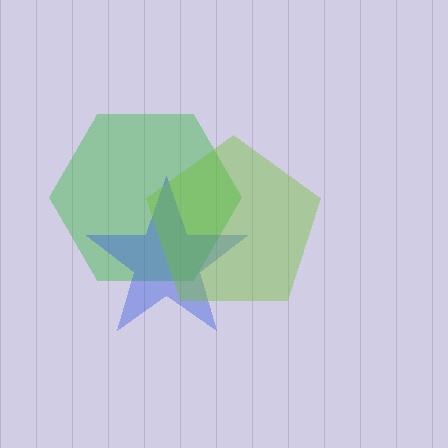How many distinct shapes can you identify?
There are 3 distinct shapes: a green hexagon, a blue star, a lime pentagon.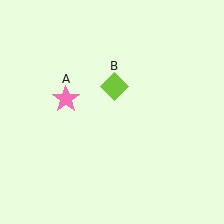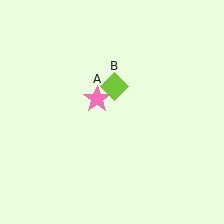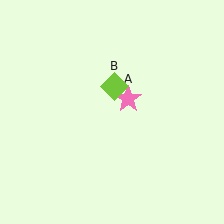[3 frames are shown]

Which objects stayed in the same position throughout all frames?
Lime diamond (object B) remained stationary.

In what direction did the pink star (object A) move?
The pink star (object A) moved right.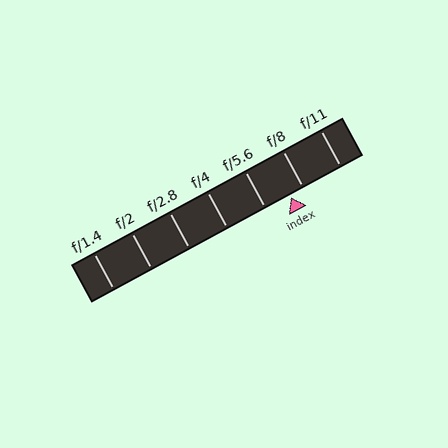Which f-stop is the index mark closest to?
The index mark is closest to f/8.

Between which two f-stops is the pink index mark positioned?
The index mark is between f/5.6 and f/8.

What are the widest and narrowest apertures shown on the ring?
The widest aperture shown is f/1.4 and the narrowest is f/11.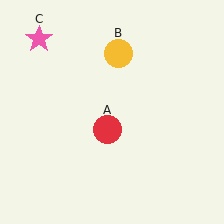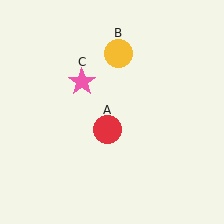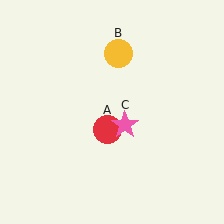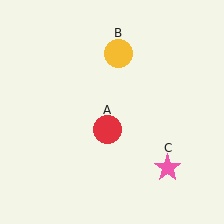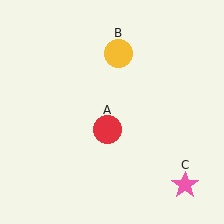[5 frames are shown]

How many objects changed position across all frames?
1 object changed position: pink star (object C).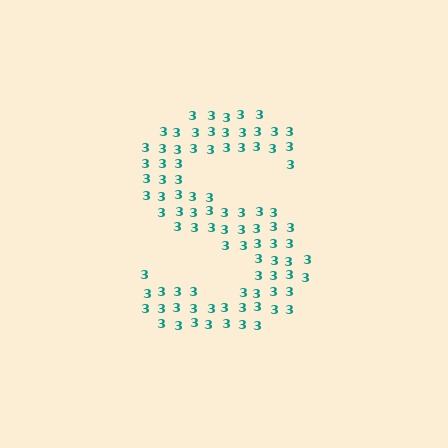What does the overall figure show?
The overall figure shows the letter S.